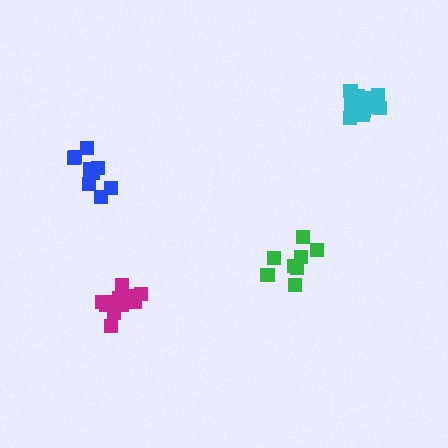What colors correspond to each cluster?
The clusters are colored: cyan, green, blue, magenta.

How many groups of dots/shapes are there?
There are 4 groups.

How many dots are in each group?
Group 1: 15 dots, Group 2: 9 dots, Group 3: 10 dots, Group 4: 13 dots (47 total).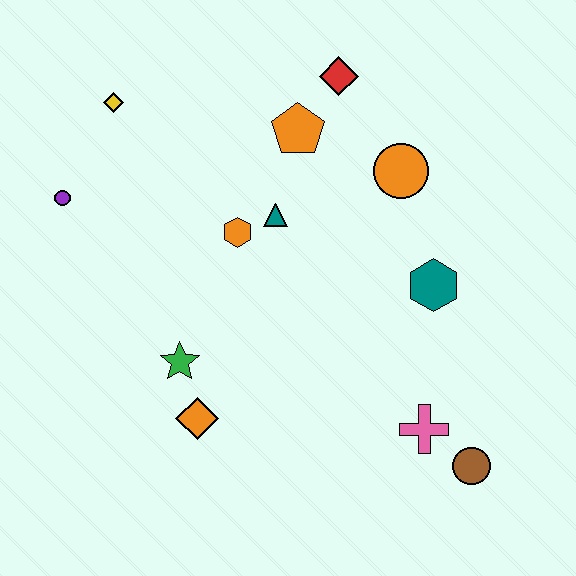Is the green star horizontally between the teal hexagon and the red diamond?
No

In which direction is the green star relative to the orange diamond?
The green star is above the orange diamond.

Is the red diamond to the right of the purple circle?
Yes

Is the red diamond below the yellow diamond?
No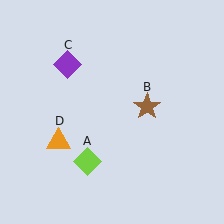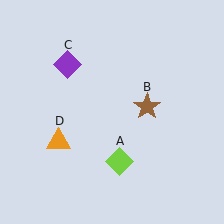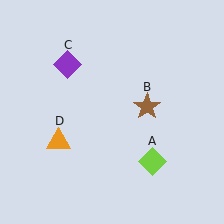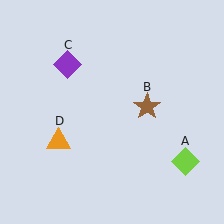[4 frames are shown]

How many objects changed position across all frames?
1 object changed position: lime diamond (object A).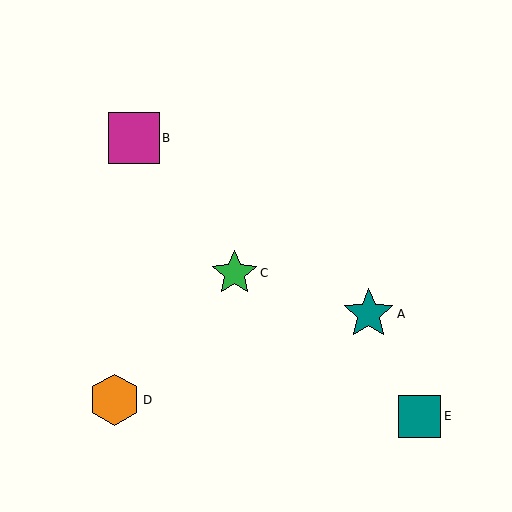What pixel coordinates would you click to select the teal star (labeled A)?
Click at (369, 314) to select the teal star A.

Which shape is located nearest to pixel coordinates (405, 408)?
The teal square (labeled E) at (420, 416) is nearest to that location.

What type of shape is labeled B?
Shape B is a magenta square.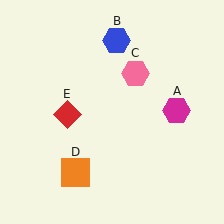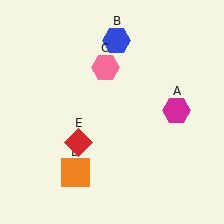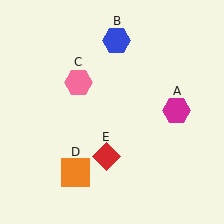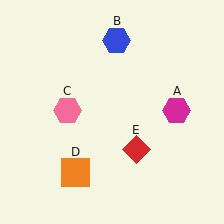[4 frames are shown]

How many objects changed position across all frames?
2 objects changed position: pink hexagon (object C), red diamond (object E).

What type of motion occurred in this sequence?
The pink hexagon (object C), red diamond (object E) rotated counterclockwise around the center of the scene.